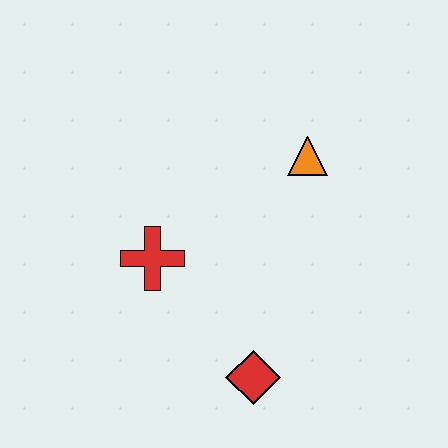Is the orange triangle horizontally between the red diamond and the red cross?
No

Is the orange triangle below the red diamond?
No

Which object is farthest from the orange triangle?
The red diamond is farthest from the orange triangle.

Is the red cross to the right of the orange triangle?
No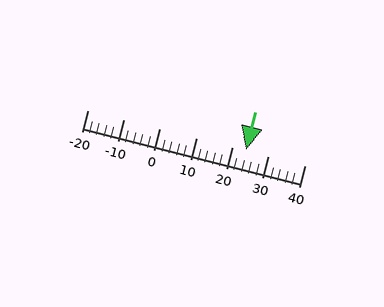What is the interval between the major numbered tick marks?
The major tick marks are spaced 10 units apart.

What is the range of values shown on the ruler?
The ruler shows values from -20 to 40.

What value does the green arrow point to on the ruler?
The green arrow points to approximately 24.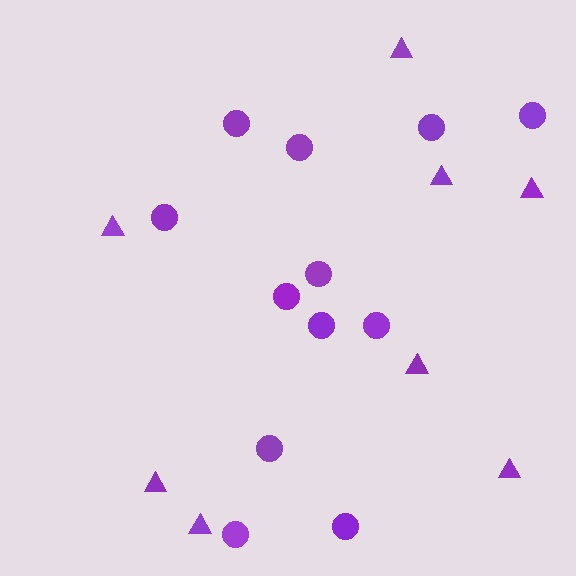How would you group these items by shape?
There are 2 groups: one group of triangles (8) and one group of circles (12).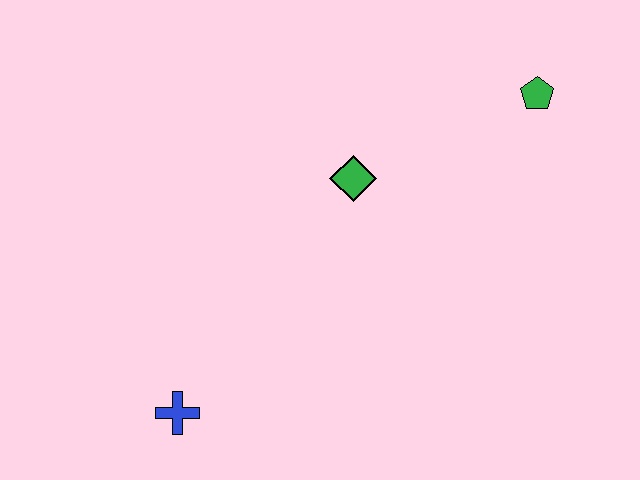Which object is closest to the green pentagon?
The green diamond is closest to the green pentagon.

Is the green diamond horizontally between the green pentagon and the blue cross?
Yes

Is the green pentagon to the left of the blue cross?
No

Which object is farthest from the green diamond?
The blue cross is farthest from the green diamond.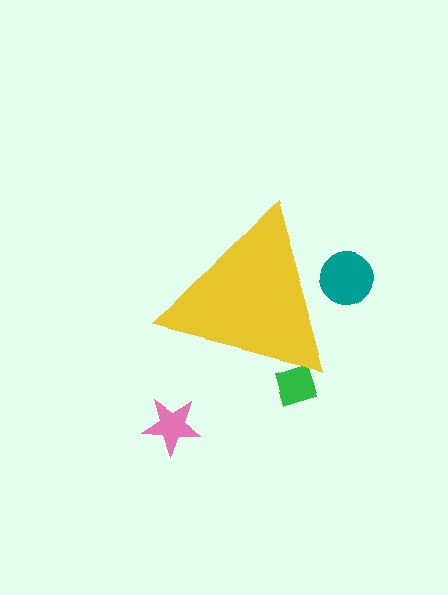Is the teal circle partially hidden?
Yes, the teal circle is partially hidden behind the yellow triangle.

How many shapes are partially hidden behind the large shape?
2 shapes are partially hidden.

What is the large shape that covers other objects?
A yellow triangle.